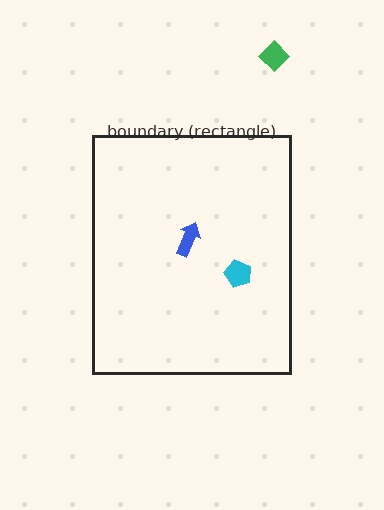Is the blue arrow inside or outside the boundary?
Inside.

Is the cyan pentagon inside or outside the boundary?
Inside.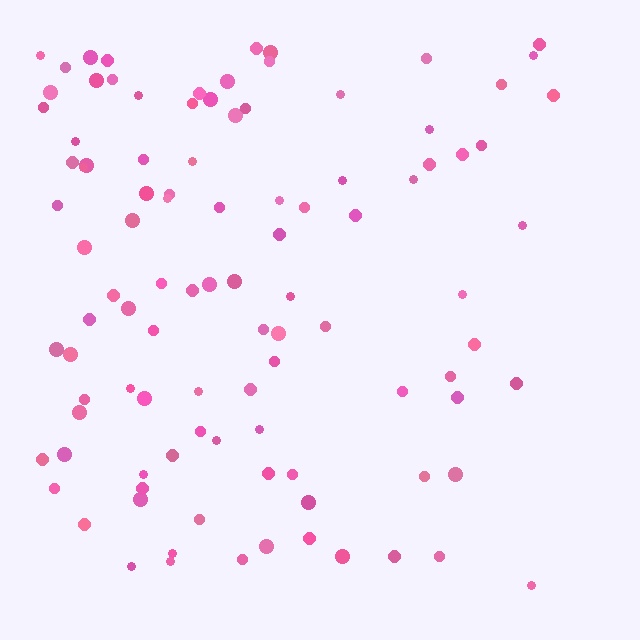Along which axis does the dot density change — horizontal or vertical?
Horizontal.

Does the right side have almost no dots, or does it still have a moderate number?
Still a moderate number, just noticeably fewer than the left.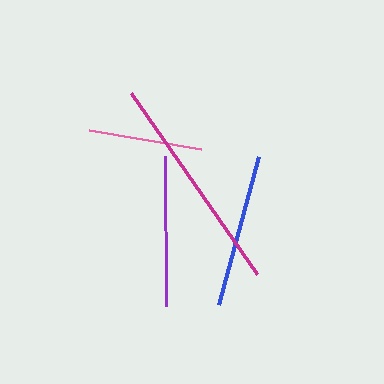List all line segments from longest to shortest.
From longest to shortest: magenta, blue, purple, pink.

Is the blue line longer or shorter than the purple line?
The blue line is longer than the purple line.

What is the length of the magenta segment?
The magenta segment is approximately 221 pixels long.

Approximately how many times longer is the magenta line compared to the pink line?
The magenta line is approximately 1.9 times the length of the pink line.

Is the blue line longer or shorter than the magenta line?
The magenta line is longer than the blue line.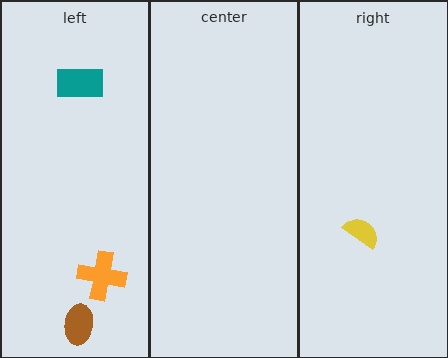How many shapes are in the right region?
1.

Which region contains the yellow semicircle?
The right region.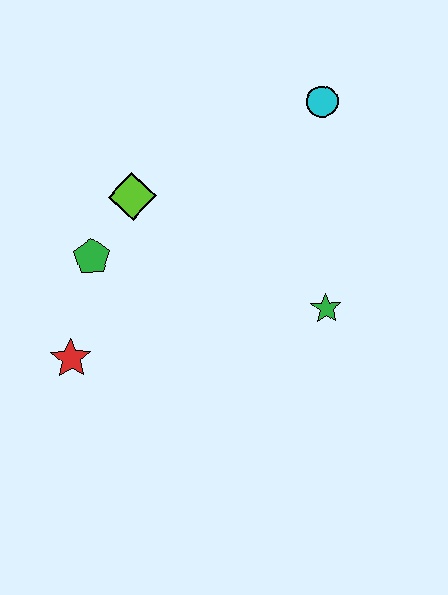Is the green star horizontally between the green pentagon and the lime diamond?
No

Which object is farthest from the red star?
The cyan circle is farthest from the red star.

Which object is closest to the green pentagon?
The lime diamond is closest to the green pentagon.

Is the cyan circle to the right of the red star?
Yes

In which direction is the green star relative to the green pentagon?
The green star is to the right of the green pentagon.